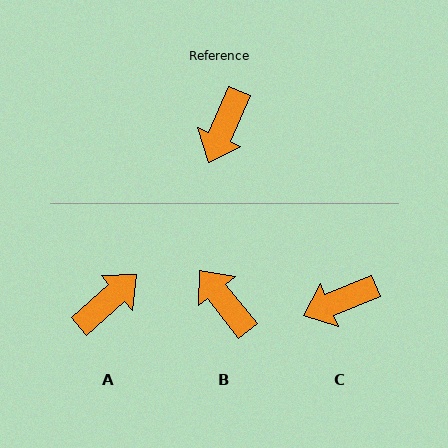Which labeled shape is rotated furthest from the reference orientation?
A, about 156 degrees away.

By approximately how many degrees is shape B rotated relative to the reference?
Approximately 118 degrees clockwise.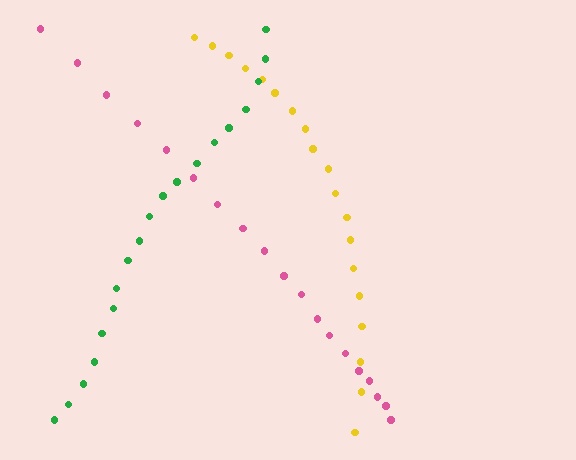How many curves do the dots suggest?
There are 3 distinct paths.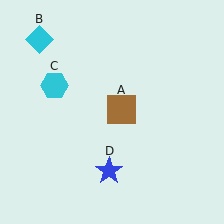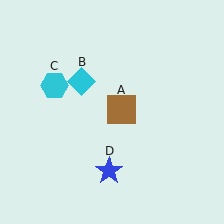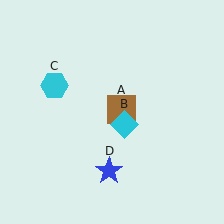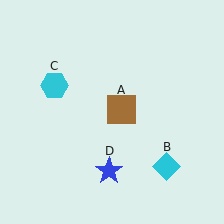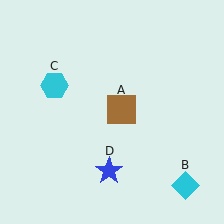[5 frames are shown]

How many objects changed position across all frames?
1 object changed position: cyan diamond (object B).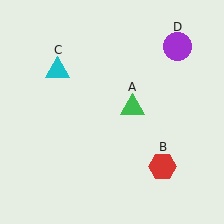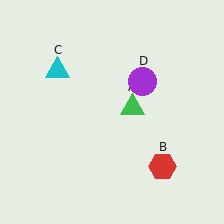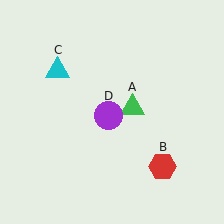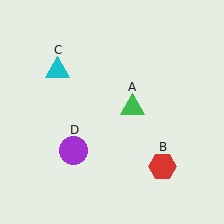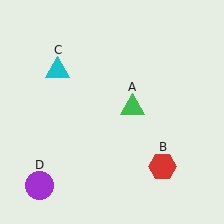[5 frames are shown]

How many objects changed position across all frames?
1 object changed position: purple circle (object D).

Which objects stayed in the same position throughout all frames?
Green triangle (object A) and red hexagon (object B) and cyan triangle (object C) remained stationary.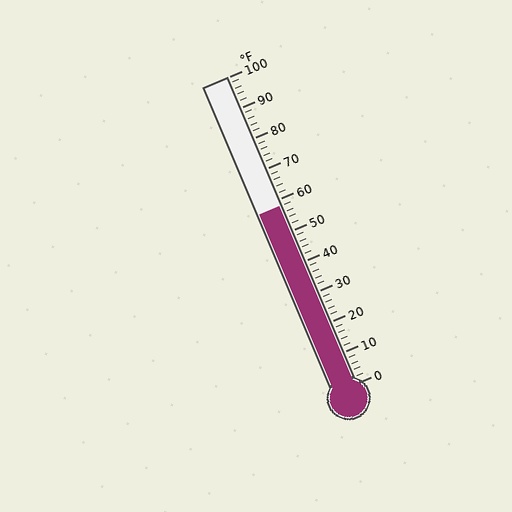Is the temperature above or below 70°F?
The temperature is below 70°F.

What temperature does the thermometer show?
The thermometer shows approximately 58°F.